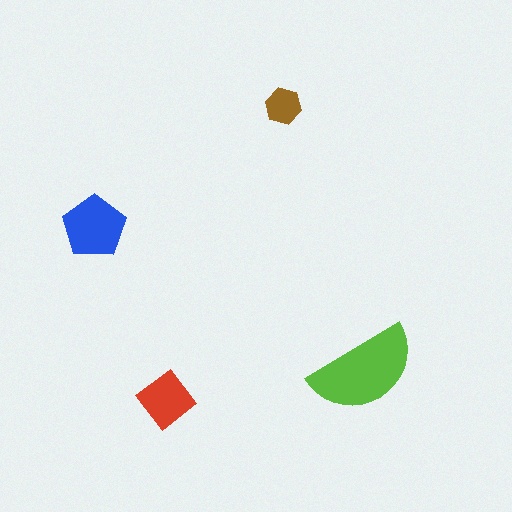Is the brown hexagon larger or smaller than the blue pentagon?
Smaller.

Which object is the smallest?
The brown hexagon.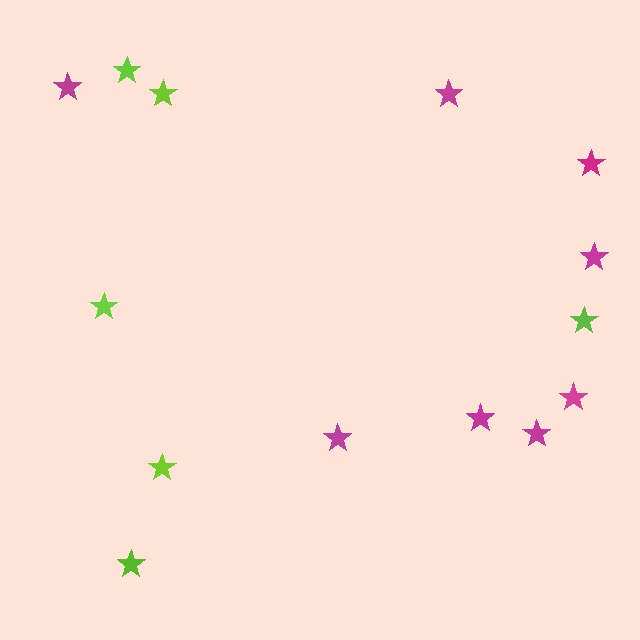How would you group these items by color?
There are 2 groups: one group of magenta stars (8) and one group of lime stars (6).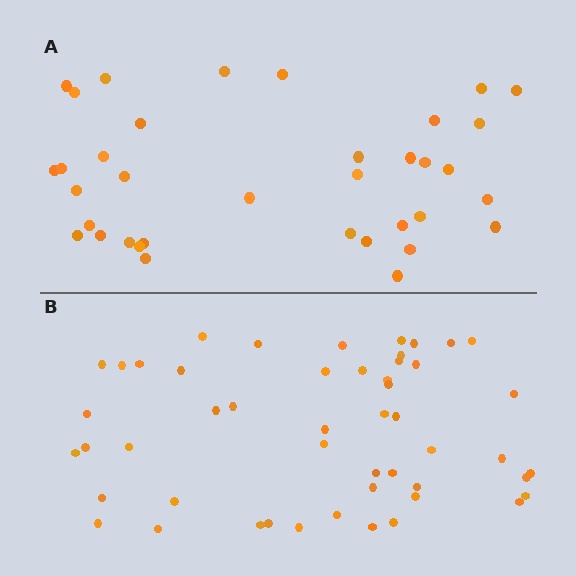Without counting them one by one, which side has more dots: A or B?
Region B (the bottom region) has more dots.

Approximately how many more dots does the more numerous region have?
Region B has approximately 15 more dots than region A.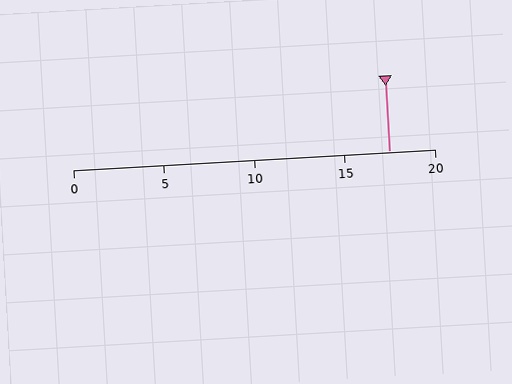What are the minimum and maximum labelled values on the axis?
The axis runs from 0 to 20.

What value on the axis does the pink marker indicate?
The marker indicates approximately 17.5.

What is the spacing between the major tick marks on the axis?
The major ticks are spaced 5 apart.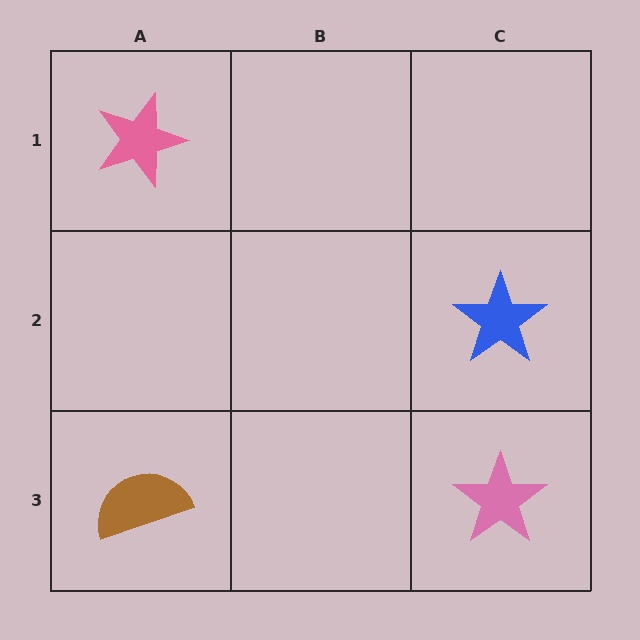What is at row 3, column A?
A brown semicircle.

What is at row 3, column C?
A pink star.